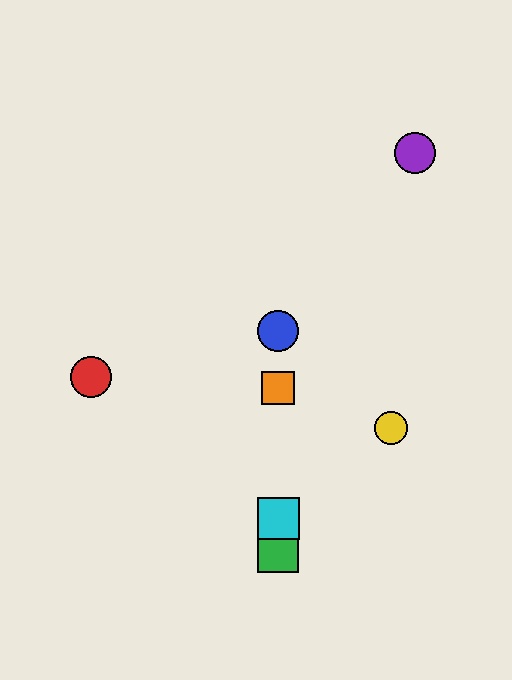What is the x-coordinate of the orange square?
The orange square is at x≈278.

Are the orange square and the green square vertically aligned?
Yes, both are at x≈278.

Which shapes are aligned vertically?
The blue circle, the green square, the orange square, the cyan square are aligned vertically.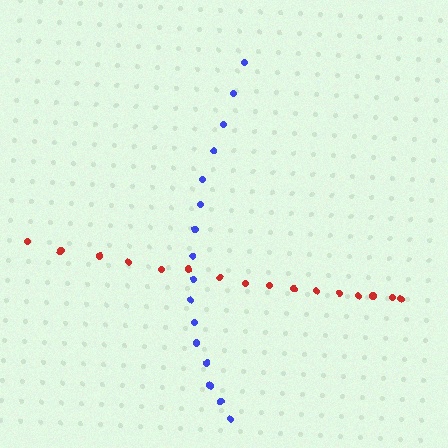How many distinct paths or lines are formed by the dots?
There are 2 distinct paths.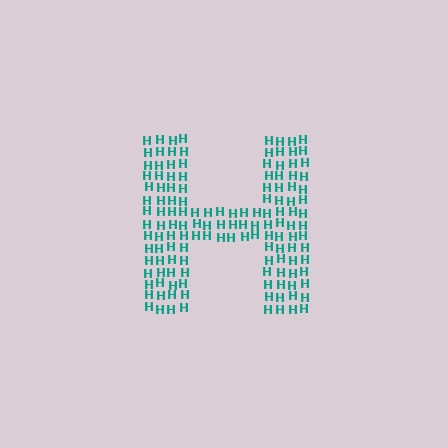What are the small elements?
The small elements are letter H's.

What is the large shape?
The large shape is the letter H.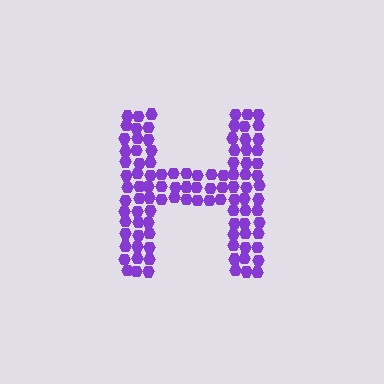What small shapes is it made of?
It is made of small hexagons.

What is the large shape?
The large shape is the letter H.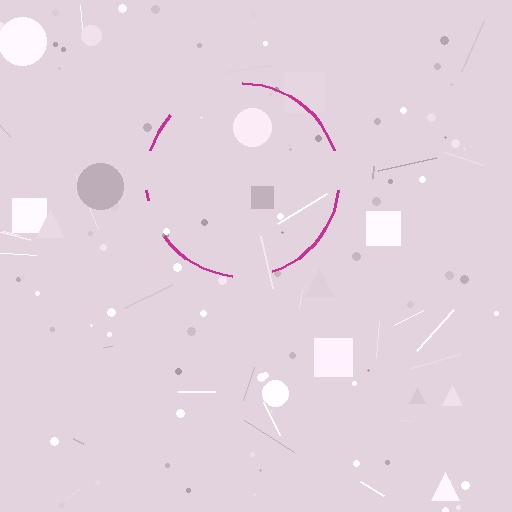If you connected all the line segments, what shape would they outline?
They would outline a circle.